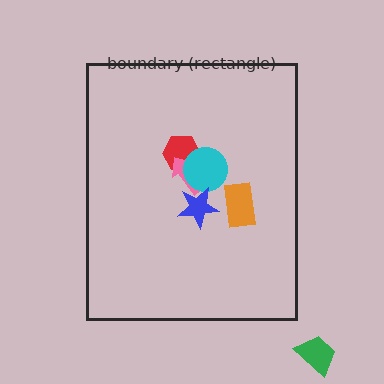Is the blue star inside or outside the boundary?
Inside.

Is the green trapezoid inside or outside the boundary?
Outside.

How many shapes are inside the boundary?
5 inside, 1 outside.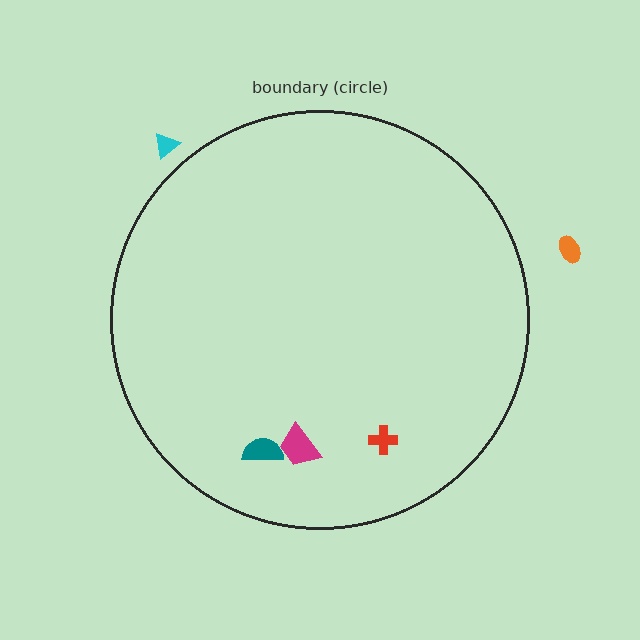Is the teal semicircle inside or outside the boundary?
Inside.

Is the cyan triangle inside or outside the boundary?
Outside.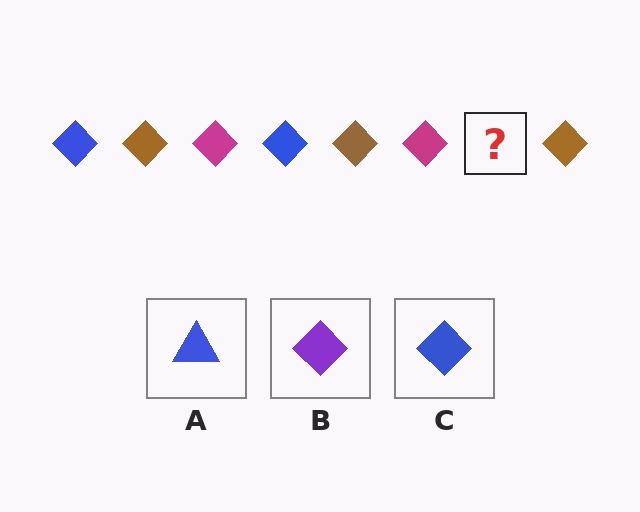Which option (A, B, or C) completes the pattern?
C.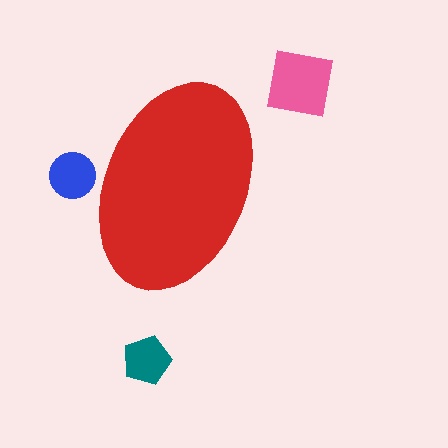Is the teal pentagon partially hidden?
No, the teal pentagon is fully visible.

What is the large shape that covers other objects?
A red ellipse.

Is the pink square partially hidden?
No, the pink square is fully visible.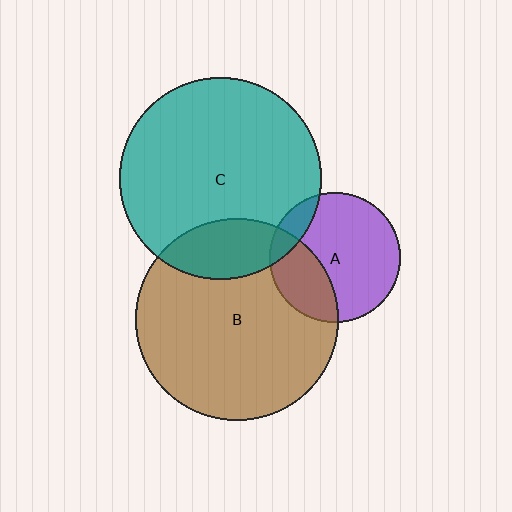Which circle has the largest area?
Circle B (brown).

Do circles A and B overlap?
Yes.